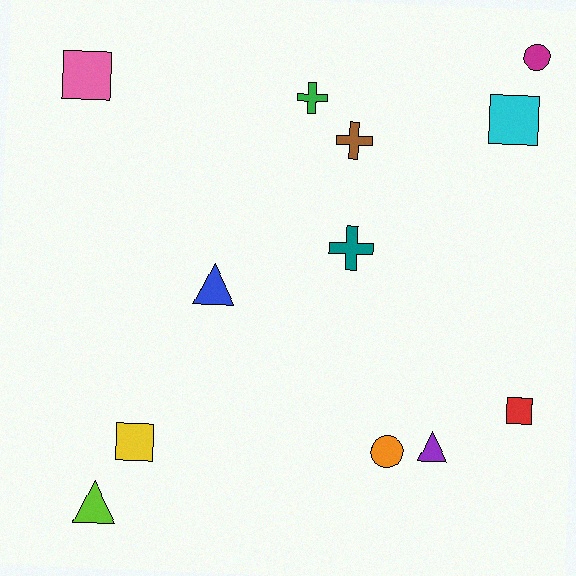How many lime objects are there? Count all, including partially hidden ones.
There is 1 lime object.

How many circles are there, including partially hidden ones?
There are 2 circles.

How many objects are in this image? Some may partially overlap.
There are 12 objects.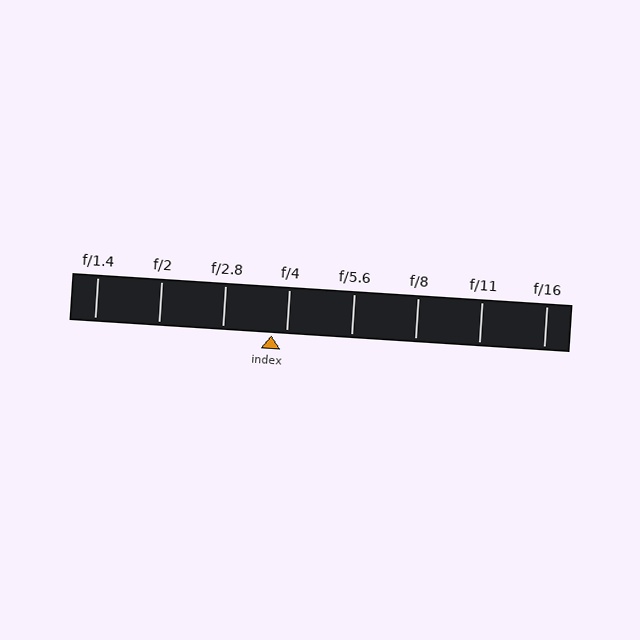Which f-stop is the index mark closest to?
The index mark is closest to f/4.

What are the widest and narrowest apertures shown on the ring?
The widest aperture shown is f/1.4 and the narrowest is f/16.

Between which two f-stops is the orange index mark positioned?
The index mark is between f/2.8 and f/4.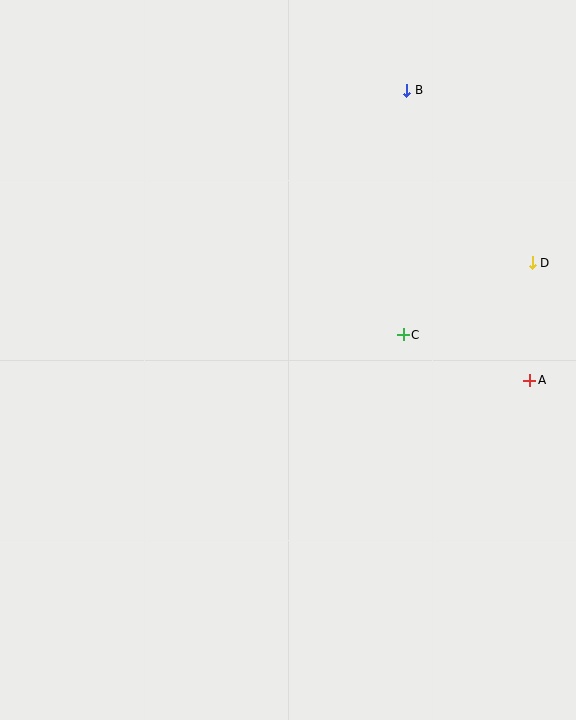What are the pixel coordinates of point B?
Point B is at (407, 90).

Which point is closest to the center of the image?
Point C at (403, 335) is closest to the center.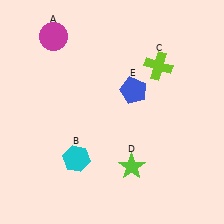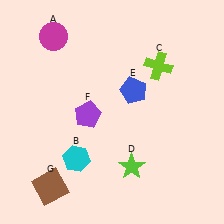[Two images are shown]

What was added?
A purple pentagon (F), a brown square (G) were added in Image 2.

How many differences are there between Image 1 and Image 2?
There are 2 differences between the two images.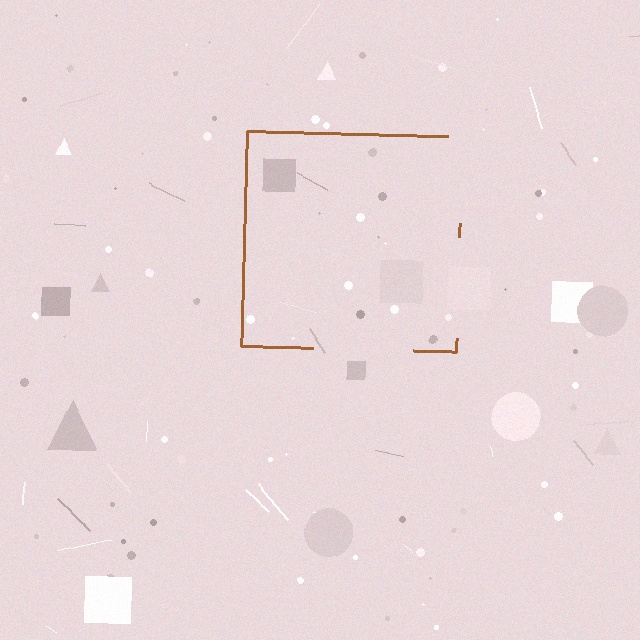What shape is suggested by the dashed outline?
The dashed outline suggests a square.